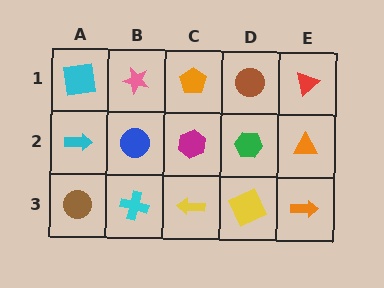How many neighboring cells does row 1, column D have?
3.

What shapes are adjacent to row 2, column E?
A red triangle (row 1, column E), an orange arrow (row 3, column E), a green hexagon (row 2, column D).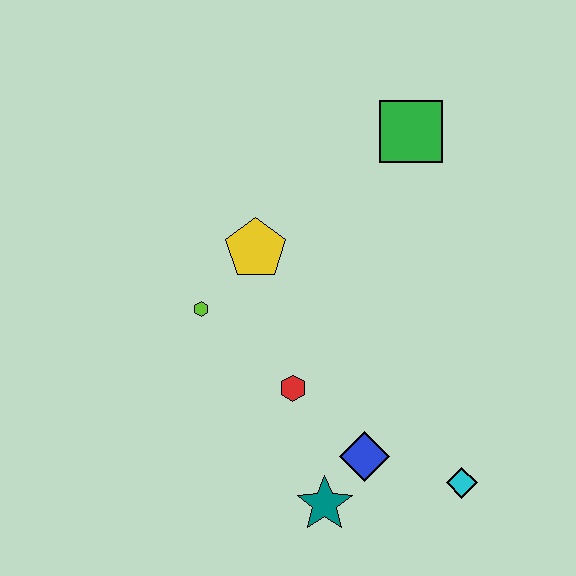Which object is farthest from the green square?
The teal star is farthest from the green square.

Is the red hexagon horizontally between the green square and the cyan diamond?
No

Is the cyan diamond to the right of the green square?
Yes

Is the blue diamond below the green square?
Yes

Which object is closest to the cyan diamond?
The blue diamond is closest to the cyan diamond.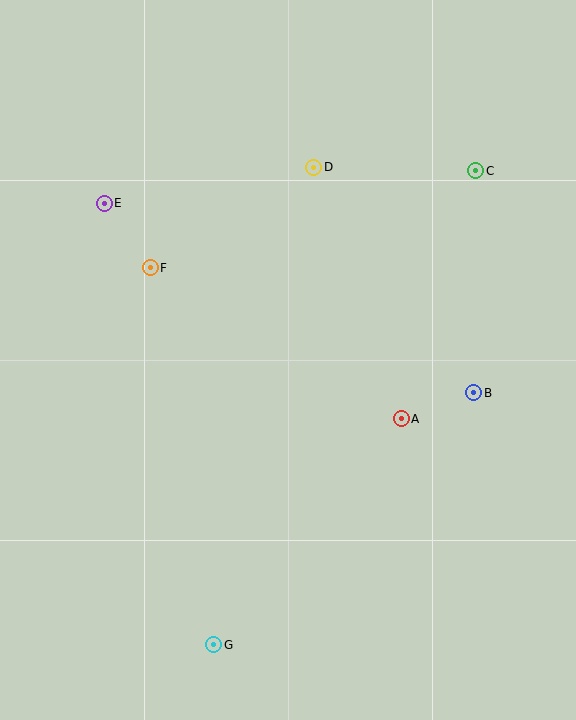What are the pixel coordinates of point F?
Point F is at (150, 268).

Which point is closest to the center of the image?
Point A at (401, 419) is closest to the center.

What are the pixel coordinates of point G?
Point G is at (214, 645).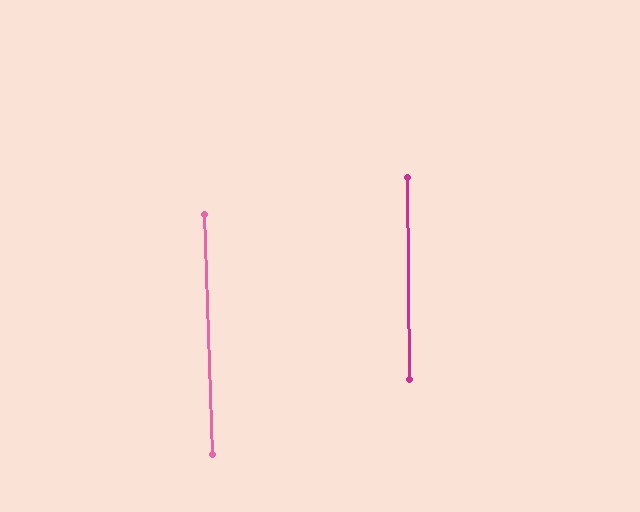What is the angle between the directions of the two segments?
Approximately 1 degree.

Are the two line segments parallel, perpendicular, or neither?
Parallel — their directions differ by only 1.4°.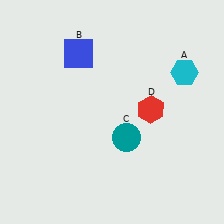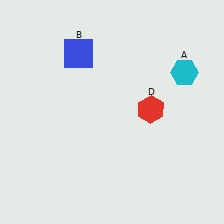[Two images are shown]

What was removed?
The teal circle (C) was removed in Image 2.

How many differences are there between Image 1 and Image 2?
There is 1 difference between the two images.